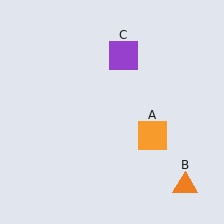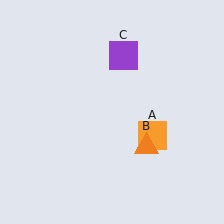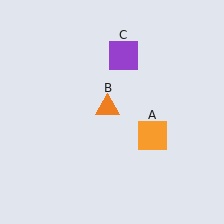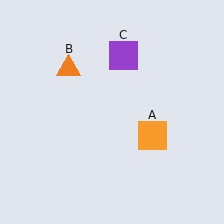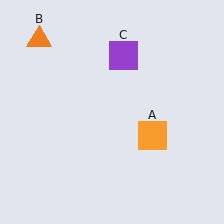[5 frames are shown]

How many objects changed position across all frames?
1 object changed position: orange triangle (object B).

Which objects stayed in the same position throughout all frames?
Orange square (object A) and purple square (object C) remained stationary.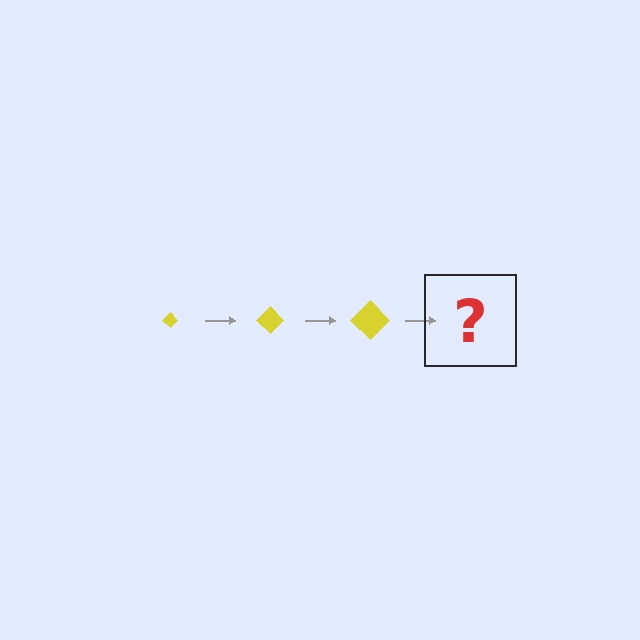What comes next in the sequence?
The next element should be a yellow diamond, larger than the previous one.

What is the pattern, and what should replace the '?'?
The pattern is that the diamond gets progressively larger each step. The '?' should be a yellow diamond, larger than the previous one.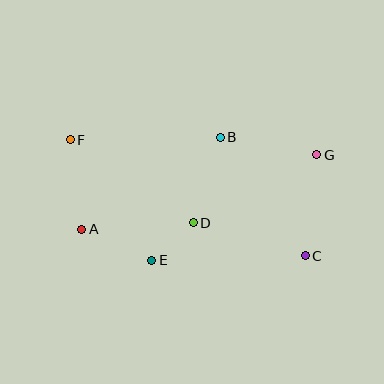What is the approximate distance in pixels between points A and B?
The distance between A and B is approximately 166 pixels.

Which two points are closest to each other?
Points D and E are closest to each other.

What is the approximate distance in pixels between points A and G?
The distance between A and G is approximately 247 pixels.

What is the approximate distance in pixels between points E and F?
The distance between E and F is approximately 145 pixels.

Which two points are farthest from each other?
Points C and F are farthest from each other.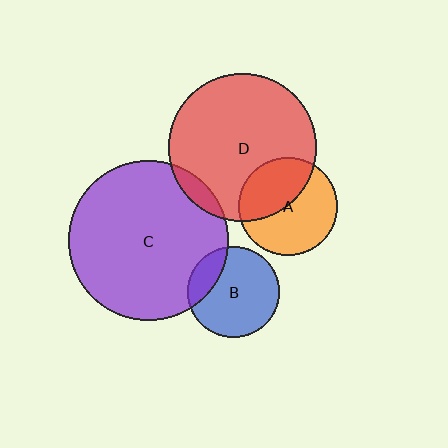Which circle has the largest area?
Circle C (purple).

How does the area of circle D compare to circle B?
Approximately 2.6 times.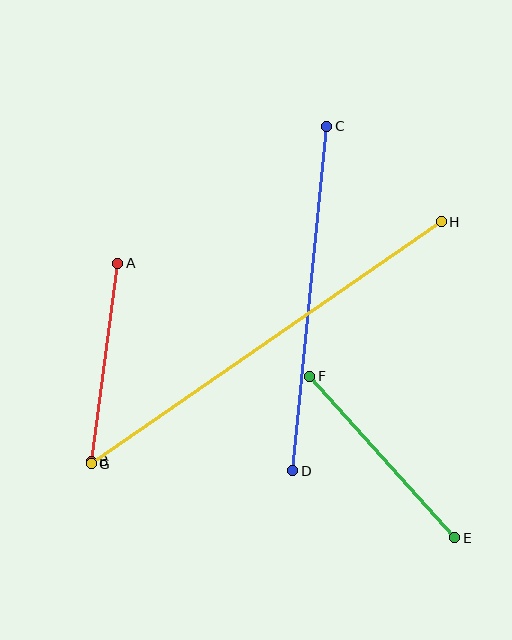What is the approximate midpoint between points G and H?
The midpoint is at approximately (266, 343) pixels.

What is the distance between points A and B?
The distance is approximately 199 pixels.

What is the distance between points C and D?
The distance is approximately 346 pixels.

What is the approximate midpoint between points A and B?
The midpoint is at approximately (104, 362) pixels.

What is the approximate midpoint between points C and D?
The midpoint is at approximately (310, 298) pixels.